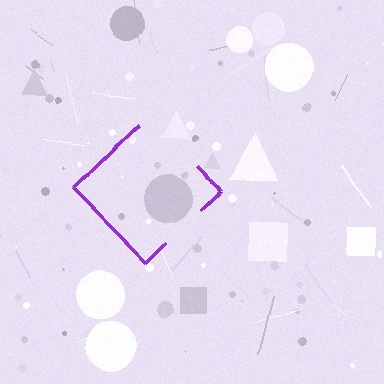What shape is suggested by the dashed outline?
The dashed outline suggests a diamond.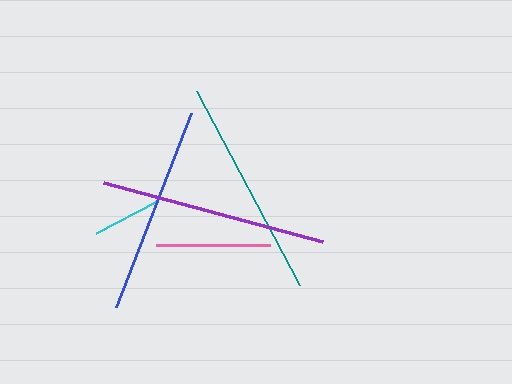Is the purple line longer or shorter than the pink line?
The purple line is longer than the pink line.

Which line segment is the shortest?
The cyan line is the shortest at approximately 69 pixels.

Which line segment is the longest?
The purple line is the longest at approximately 228 pixels.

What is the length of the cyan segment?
The cyan segment is approximately 69 pixels long.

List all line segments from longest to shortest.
From longest to shortest: purple, teal, blue, pink, cyan.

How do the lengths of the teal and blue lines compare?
The teal and blue lines are approximately the same length.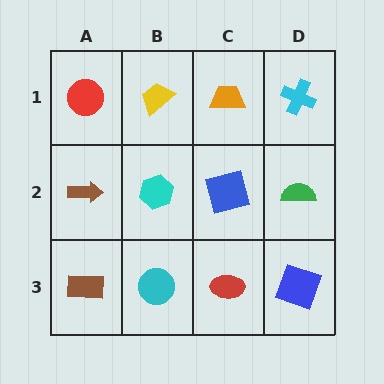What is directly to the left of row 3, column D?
A red ellipse.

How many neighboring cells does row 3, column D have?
2.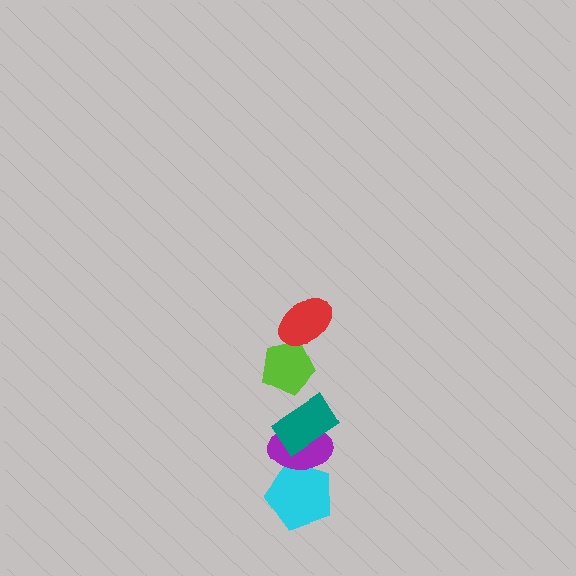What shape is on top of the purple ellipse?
The teal rectangle is on top of the purple ellipse.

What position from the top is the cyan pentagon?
The cyan pentagon is 5th from the top.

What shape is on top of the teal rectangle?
The lime pentagon is on top of the teal rectangle.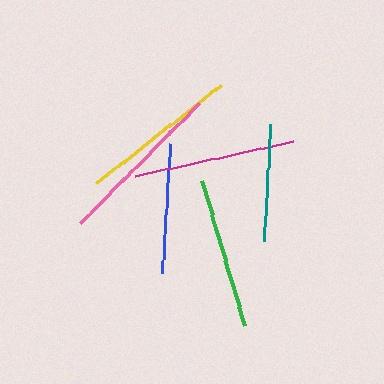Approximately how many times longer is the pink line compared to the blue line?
The pink line is approximately 1.3 times the length of the blue line.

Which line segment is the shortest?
The teal line is the shortest at approximately 117 pixels.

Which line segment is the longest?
The pink line is the longest at approximately 169 pixels.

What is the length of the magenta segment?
The magenta segment is approximately 162 pixels long.